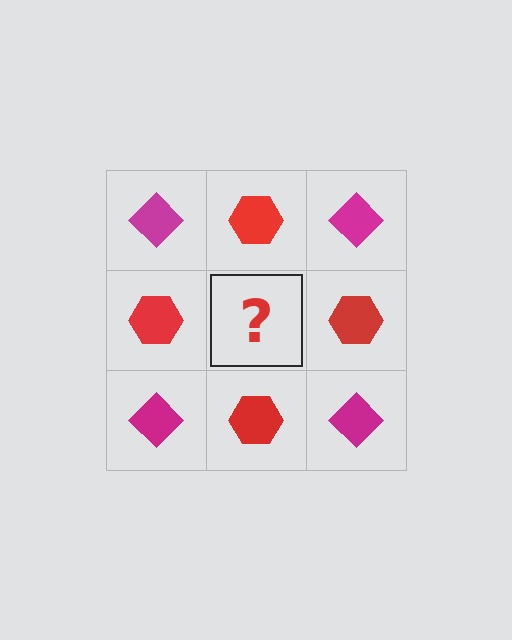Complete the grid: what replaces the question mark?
The question mark should be replaced with a magenta diamond.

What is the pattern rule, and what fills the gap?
The rule is that it alternates magenta diamond and red hexagon in a checkerboard pattern. The gap should be filled with a magenta diamond.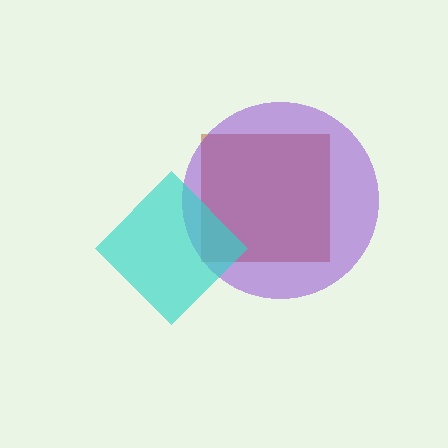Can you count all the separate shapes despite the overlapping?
Yes, there are 3 separate shapes.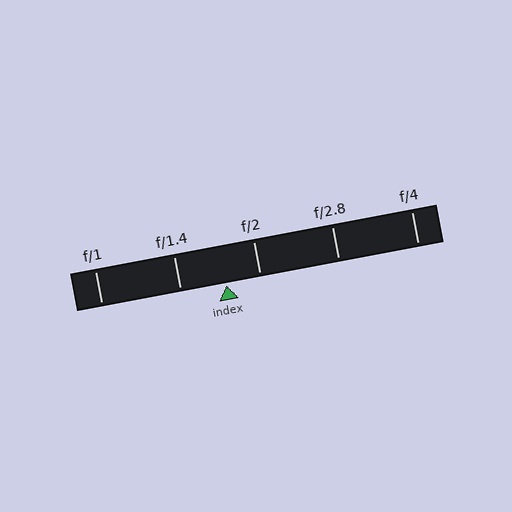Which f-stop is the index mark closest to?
The index mark is closest to f/2.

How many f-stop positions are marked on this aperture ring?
There are 5 f-stop positions marked.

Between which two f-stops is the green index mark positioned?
The index mark is between f/1.4 and f/2.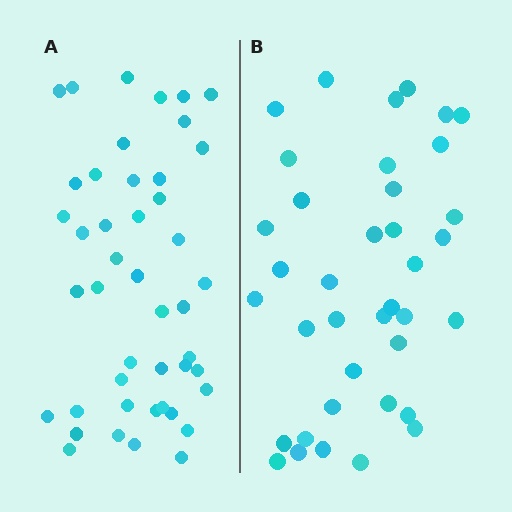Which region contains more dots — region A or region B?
Region A (the left region) has more dots.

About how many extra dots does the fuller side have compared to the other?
Region A has roughly 8 or so more dots than region B.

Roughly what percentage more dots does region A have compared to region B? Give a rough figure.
About 20% more.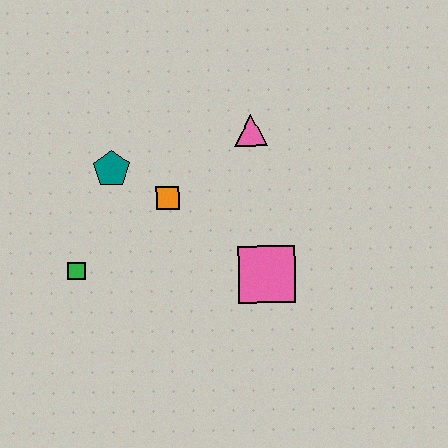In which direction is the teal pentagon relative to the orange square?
The teal pentagon is to the left of the orange square.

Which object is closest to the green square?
The teal pentagon is closest to the green square.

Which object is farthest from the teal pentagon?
The pink square is farthest from the teal pentagon.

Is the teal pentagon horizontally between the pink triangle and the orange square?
No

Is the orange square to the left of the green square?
No